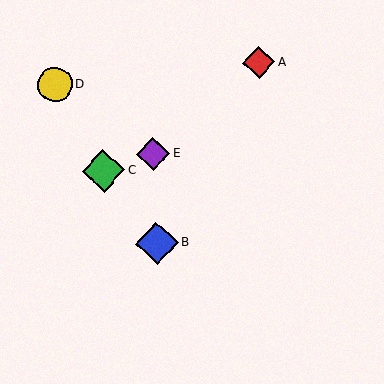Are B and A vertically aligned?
No, B is at x≈157 and A is at x≈259.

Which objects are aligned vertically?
Objects B, E are aligned vertically.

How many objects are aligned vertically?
2 objects (B, E) are aligned vertically.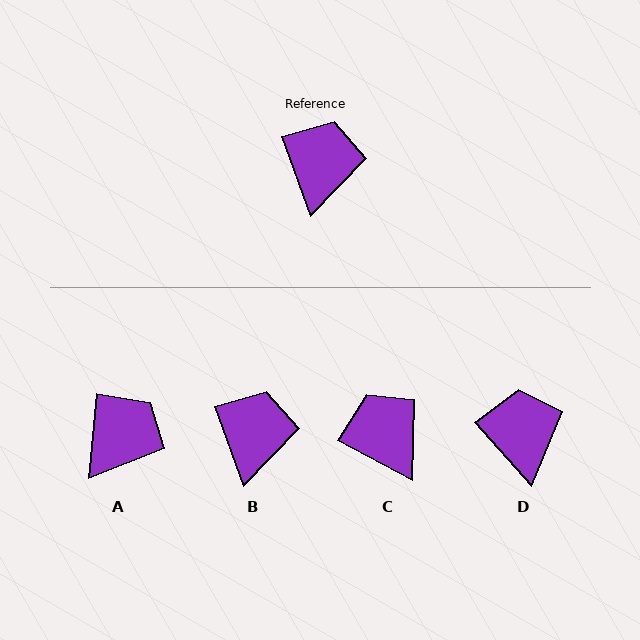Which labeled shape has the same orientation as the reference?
B.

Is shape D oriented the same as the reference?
No, it is off by about 21 degrees.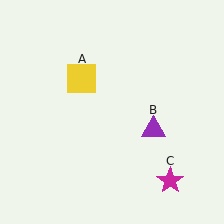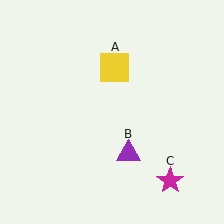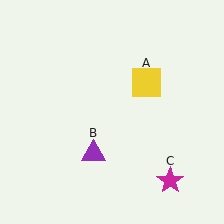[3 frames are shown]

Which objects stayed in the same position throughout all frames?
Magenta star (object C) remained stationary.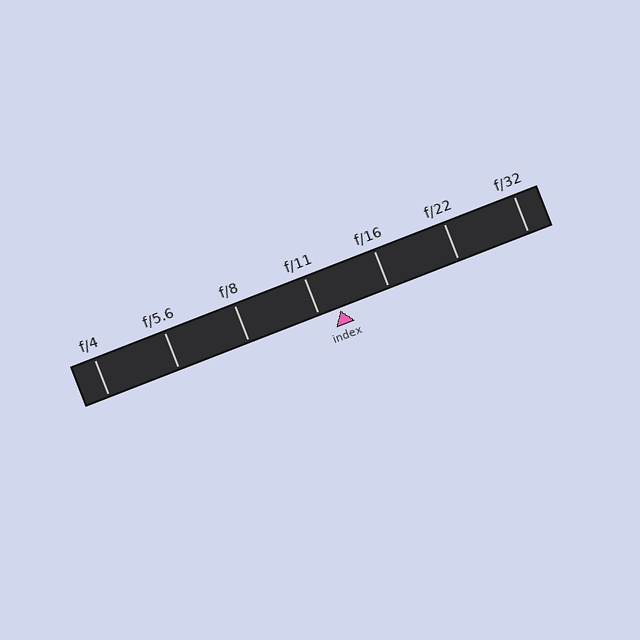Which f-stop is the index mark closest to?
The index mark is closest to f/11.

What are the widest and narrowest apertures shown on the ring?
The widest aperture shown is f/4 and the narrowest is f/32.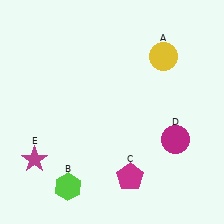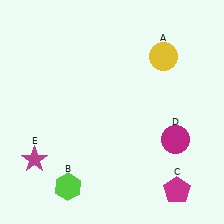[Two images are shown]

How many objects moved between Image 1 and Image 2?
1 object moved between the two images.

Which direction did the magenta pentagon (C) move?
The magenta pentagon (C) moved right.